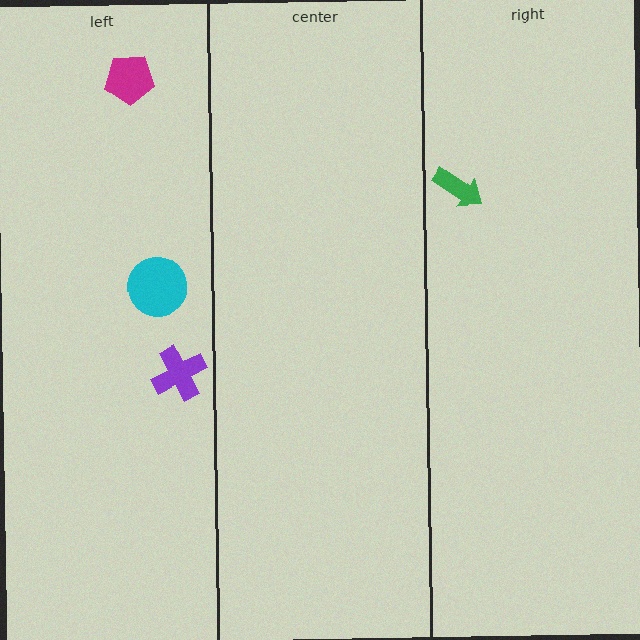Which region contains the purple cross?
The left region.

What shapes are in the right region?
The green arrow.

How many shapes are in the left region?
3.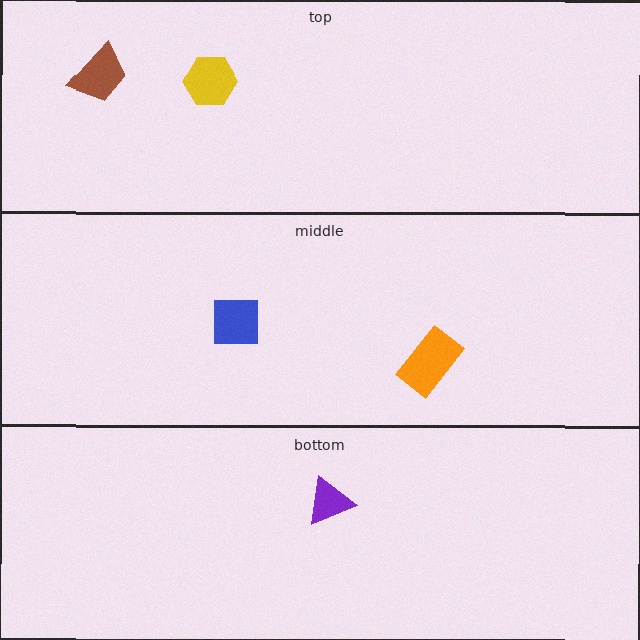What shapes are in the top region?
The yellow hexagon, the brown trapezoid.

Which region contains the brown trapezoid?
The top region.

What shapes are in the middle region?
The orange rectangle, the blue square.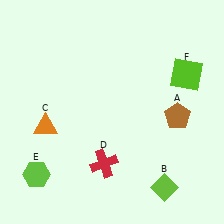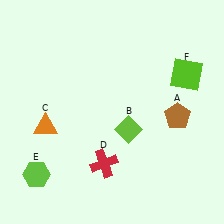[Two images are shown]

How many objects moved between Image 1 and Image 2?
1 object moved between the two images.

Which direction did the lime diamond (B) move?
The lime diamond (B) moved up.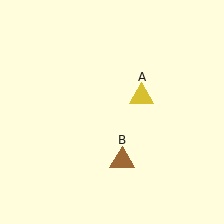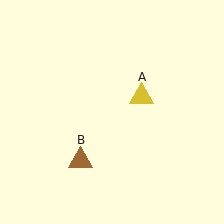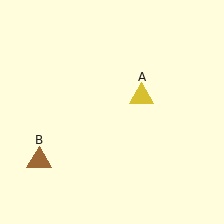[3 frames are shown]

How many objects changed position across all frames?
1 object changed position: brown triangle (object B).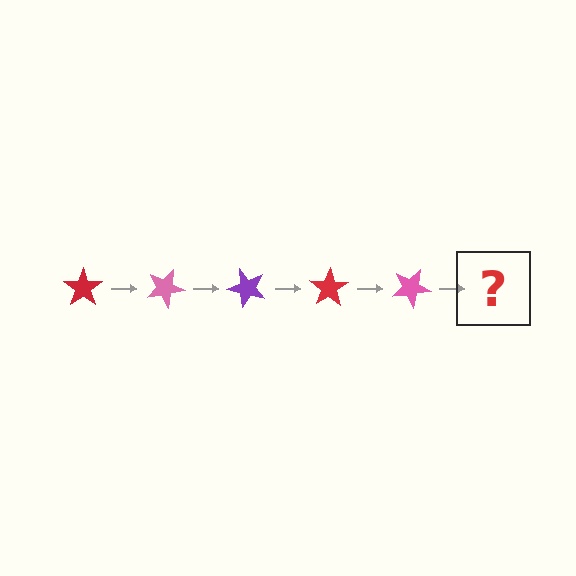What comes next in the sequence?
The next element should be a purple star, rotated 125 degrees from the start.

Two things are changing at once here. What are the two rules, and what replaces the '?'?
The two rules are that it rotates 25 degrees each step and the color cycles through red, pink, and purple. The '?' should be a purple star, rotated 125 degrees from the start.